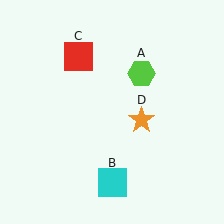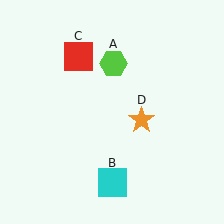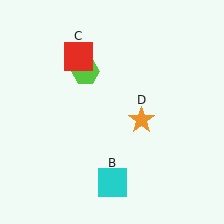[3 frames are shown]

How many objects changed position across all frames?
1 object changed position: lime hexagon (object A).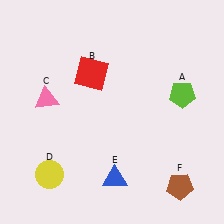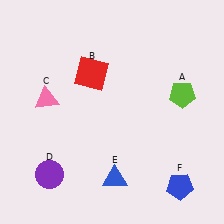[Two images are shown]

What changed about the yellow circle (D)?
In Image 1, D is yellow. In Image 2, it changed to purple.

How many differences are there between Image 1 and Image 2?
There are 2 differences between the two images.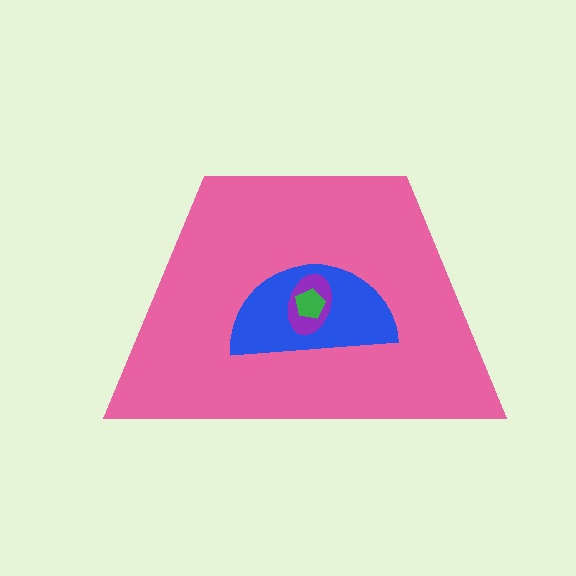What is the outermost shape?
The pink trapezoid.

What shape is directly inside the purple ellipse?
The green pentagon.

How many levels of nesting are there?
4.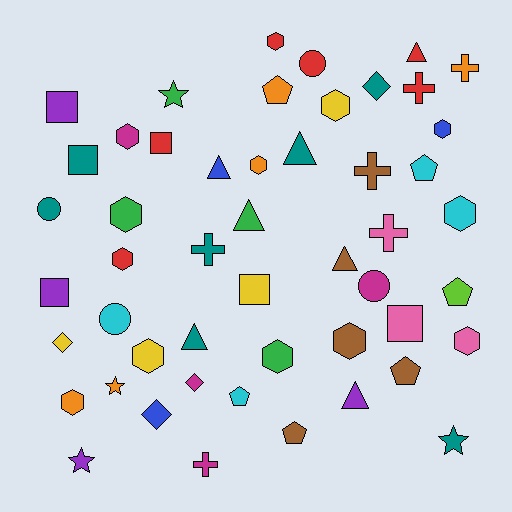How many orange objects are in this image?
There are 5 orange objects.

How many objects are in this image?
There are 50 objects.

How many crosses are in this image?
There are 6 crosses.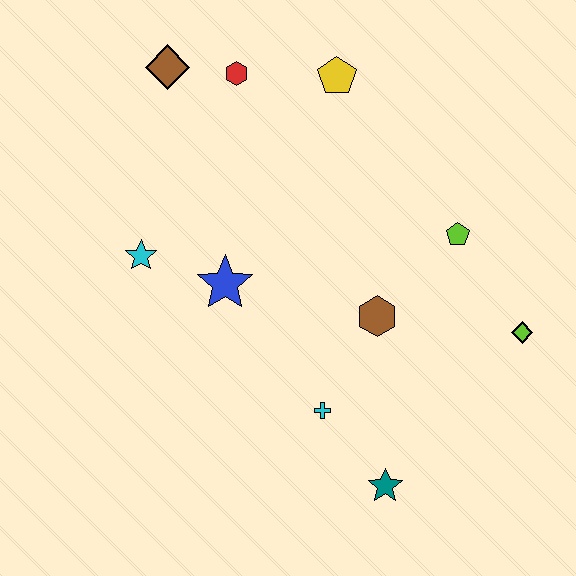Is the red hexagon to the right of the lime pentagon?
No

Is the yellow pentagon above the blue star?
Yes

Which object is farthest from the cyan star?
The lime diamond is farthest from the cyan star.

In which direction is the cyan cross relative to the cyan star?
The cyan cross is to the right of the cyan star.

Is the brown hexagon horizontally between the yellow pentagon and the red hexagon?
No